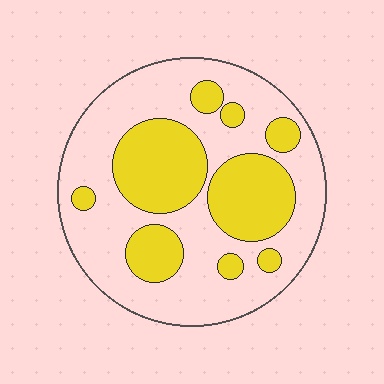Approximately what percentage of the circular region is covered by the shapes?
Approximately 35%.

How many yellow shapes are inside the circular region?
9.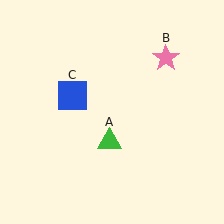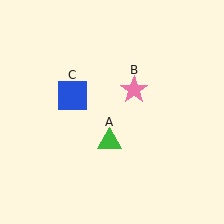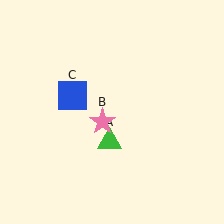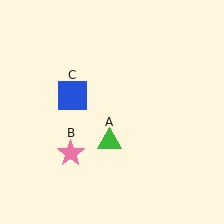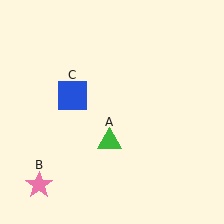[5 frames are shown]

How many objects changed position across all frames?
1 object changed position: pink star (object B).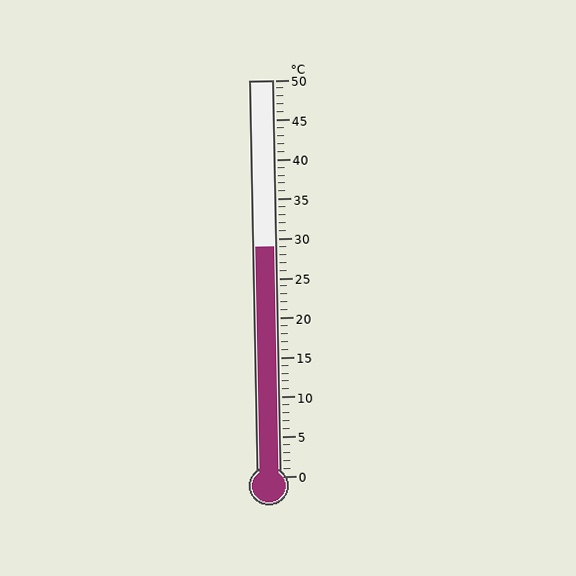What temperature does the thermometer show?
The thermometer shows approximately 29°C.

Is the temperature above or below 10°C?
The temperature is above 10°C.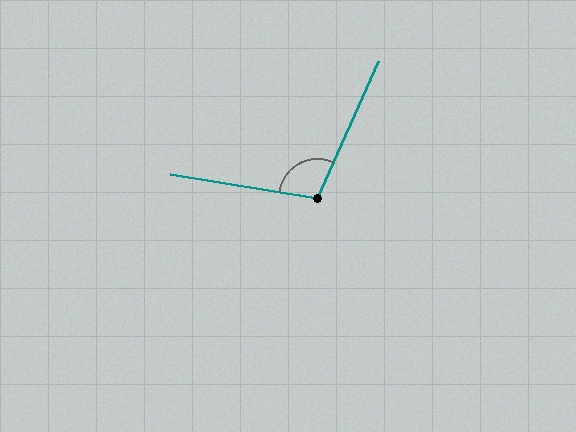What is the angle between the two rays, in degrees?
Approximately 105 degrees.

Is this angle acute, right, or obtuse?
It is obtuse.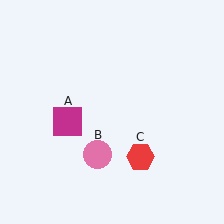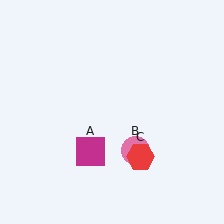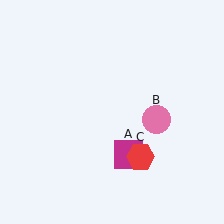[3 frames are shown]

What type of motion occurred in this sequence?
The magenta square (object A), pink circle (object B) rotated counterclockwise around the center of the scene.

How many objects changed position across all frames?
2 objects changed position: magenta square (object A), pink circle (object B).